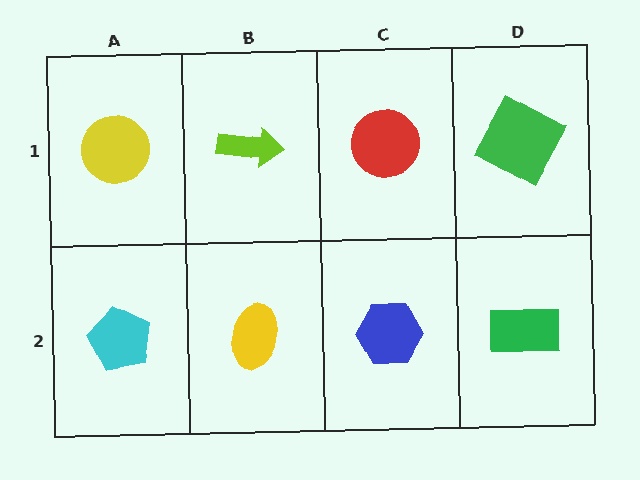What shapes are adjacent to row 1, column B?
A yellow ellipse (row 2, column B), a yellow circle (row 1, column A), a red circle (row 1, column C).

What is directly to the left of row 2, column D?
A blue hexagon.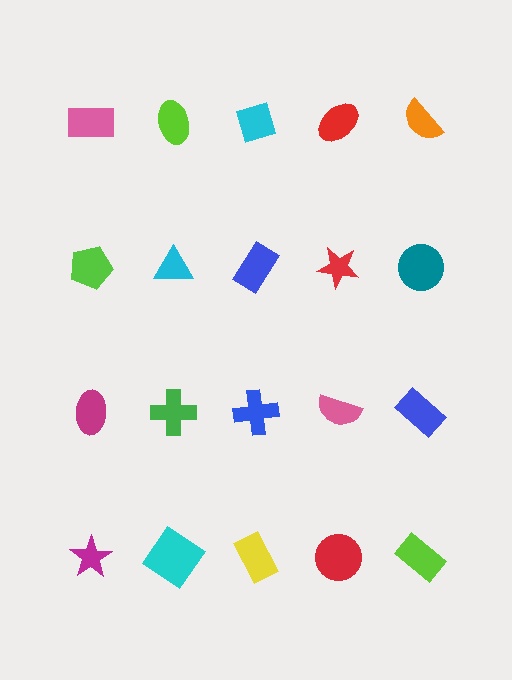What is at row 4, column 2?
A cyan diamond.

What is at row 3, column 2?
A green cross.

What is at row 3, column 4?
A pink semicircle.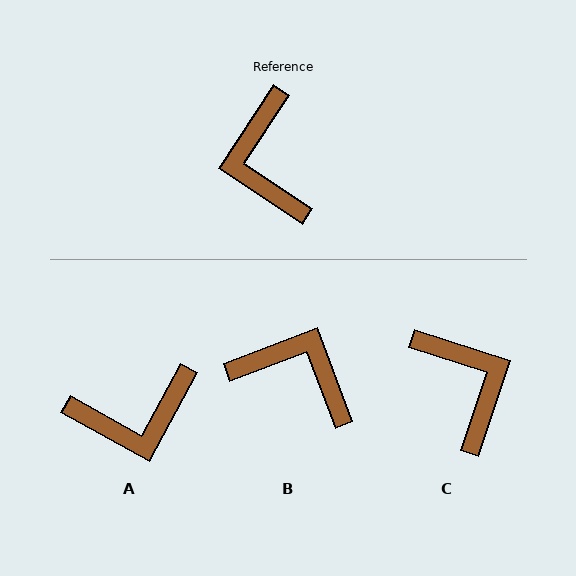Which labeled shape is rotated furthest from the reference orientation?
C, about 164 degrees away.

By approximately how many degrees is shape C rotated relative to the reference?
Approximately 164 degrees clockwise.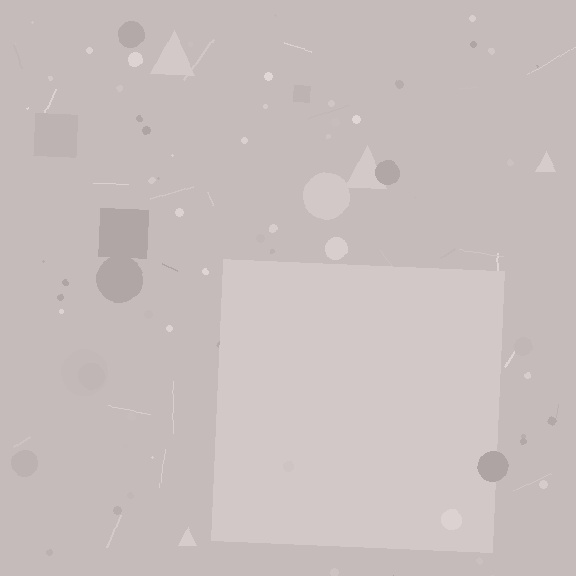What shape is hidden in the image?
A square is hidden in the image.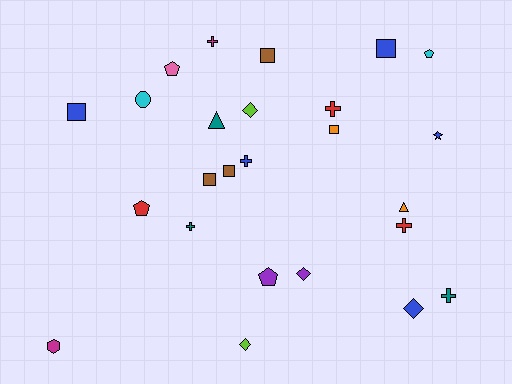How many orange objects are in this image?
There are 2 orange objects.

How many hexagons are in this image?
There is 1 hexagon.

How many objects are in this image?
There are 25 objects.